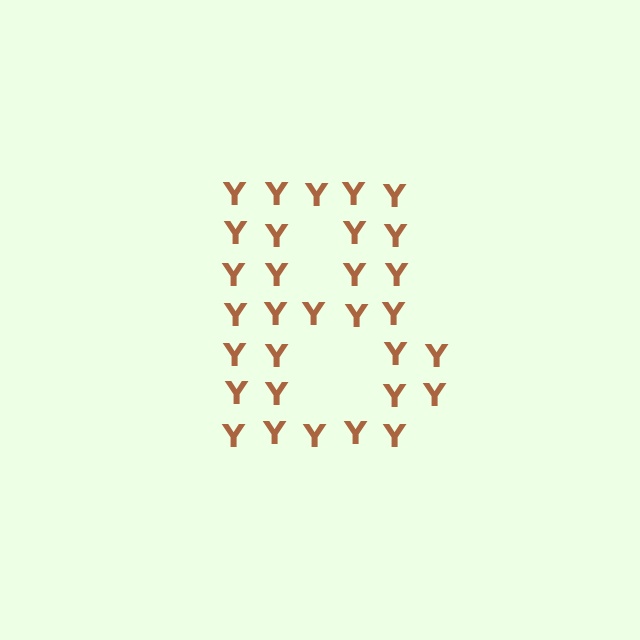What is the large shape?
The large shape is the letter B.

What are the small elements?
The small elements are letter Y's.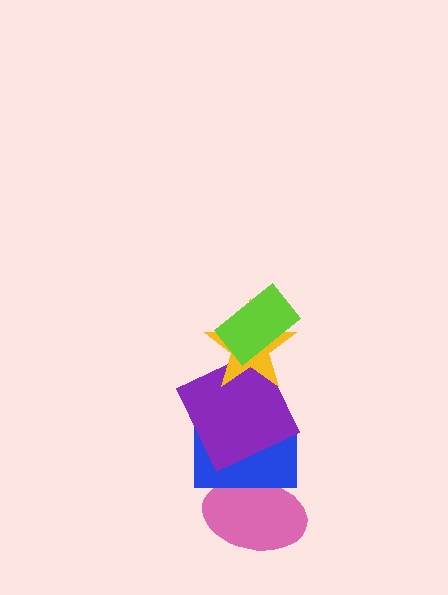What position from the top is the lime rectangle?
The lime rectangle is 1st from the top.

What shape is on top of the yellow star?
The lime rectangle is on top of the yellow star.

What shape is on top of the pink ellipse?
The blue rectangle is on top of the pink ellipse.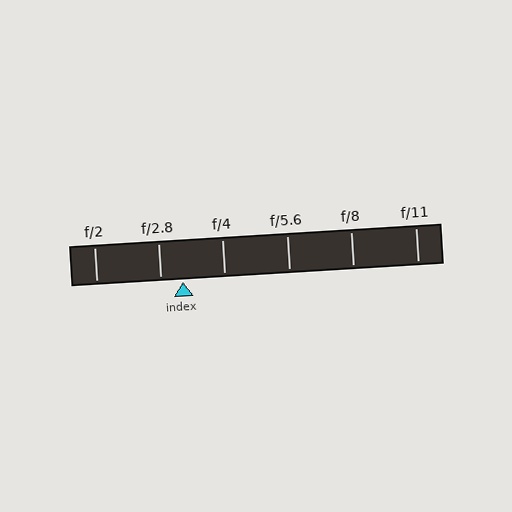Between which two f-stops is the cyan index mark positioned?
The index mark is between f/2.8 and f/4.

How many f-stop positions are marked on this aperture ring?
There are 6 f-stop positions marked.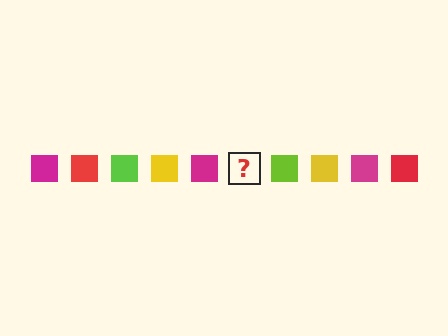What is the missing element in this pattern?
The missing element is a red square.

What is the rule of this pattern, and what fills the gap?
The rule is that the pattern cycles through magenta, red, lime, yellow squares. The gap should be filled with a red square.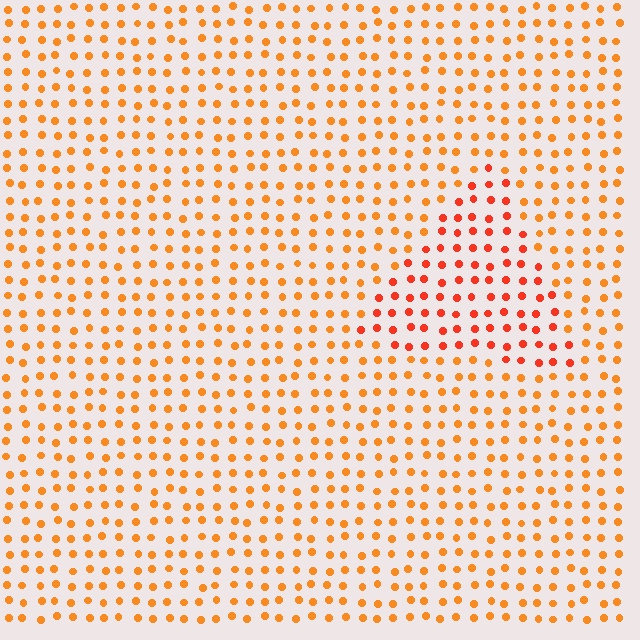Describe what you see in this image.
The image is filled with small orange elements in a uniform arrangement. A triangle-shaped region is visible where the elements are tinted to a slightly different hue, forming a subtle color boundary.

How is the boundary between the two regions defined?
The boundary is defined purely by a slight shift in hue (about 25 degrees). Spacing, size, and orientation are identical on both sides.